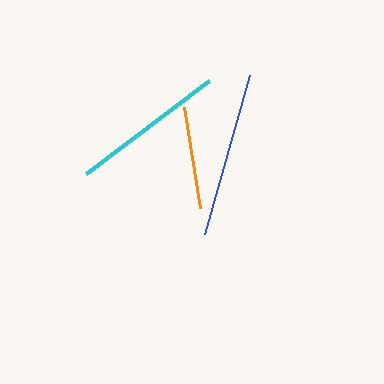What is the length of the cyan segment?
The cyan segment is approximately 155 pixels long.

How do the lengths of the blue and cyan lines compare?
The blue and cyan lines are approximately the same length.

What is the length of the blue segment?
The blue segment is approximately 165 pixels long.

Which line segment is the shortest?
The orange line is the shortest at approximately 103 pixels.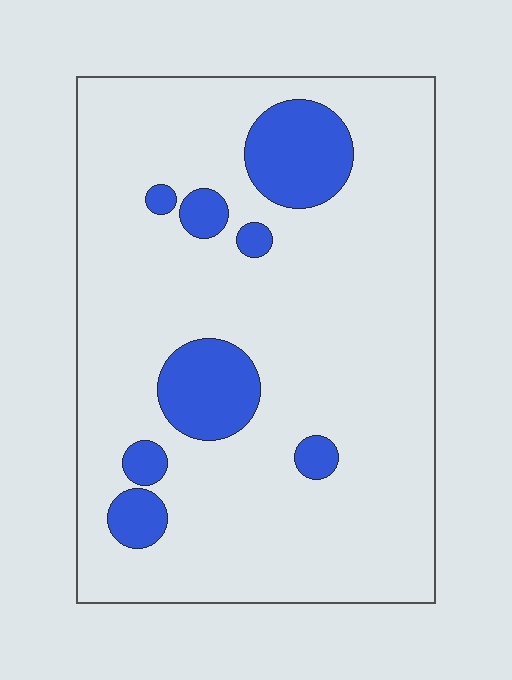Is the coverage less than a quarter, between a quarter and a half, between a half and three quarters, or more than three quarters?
Less than a quarter.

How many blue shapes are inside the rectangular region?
8.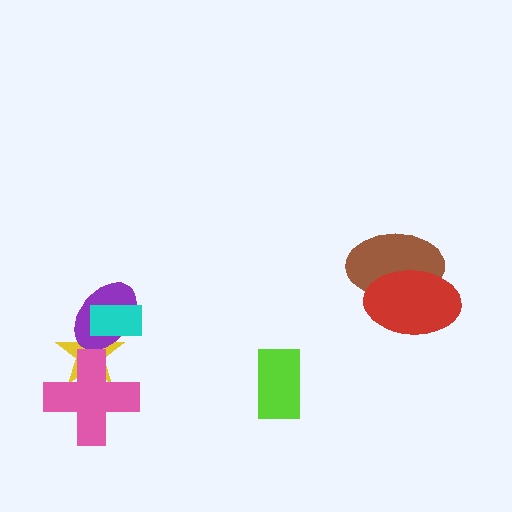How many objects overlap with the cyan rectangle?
2 objects overlap with the cyan rectangle.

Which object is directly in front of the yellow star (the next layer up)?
The purple ellipse is directly in front of the yellow star.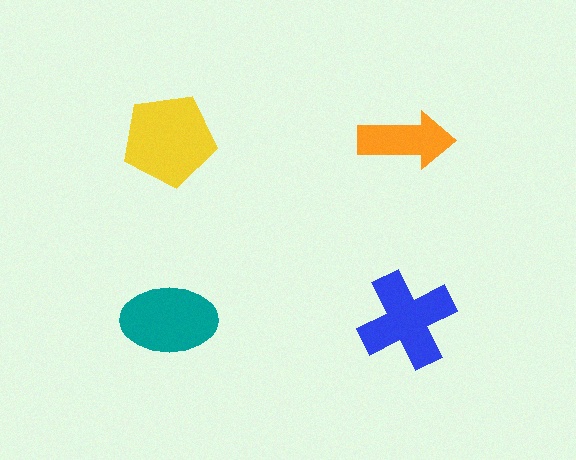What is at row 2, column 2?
A blue cross.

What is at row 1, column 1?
A yellow pentagon.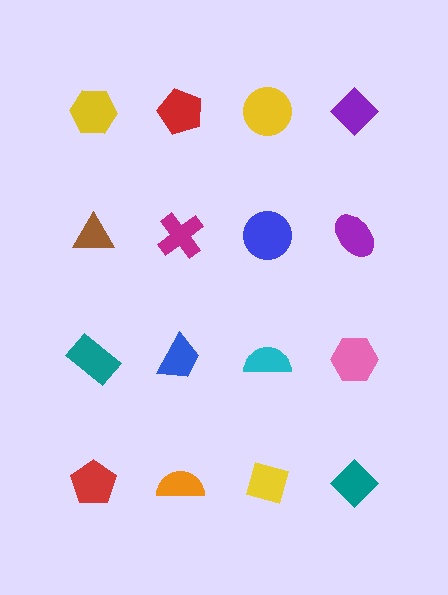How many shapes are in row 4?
4 shapes.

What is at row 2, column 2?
A magenta cross.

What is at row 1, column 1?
A yellow hexagon.